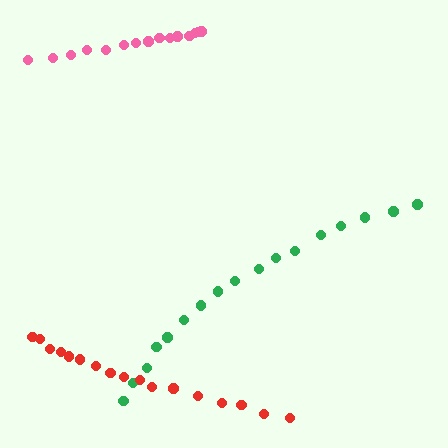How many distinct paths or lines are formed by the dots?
There are 3 distinct paths.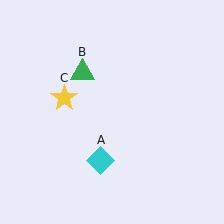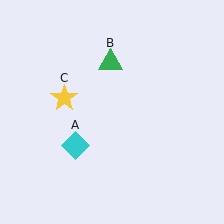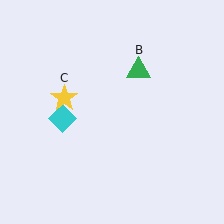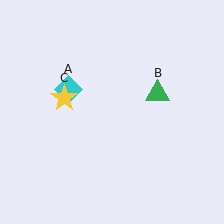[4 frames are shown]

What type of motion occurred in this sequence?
The cyan diamond (object A), green triangle (object B) rotated clockwise around the center of the scene.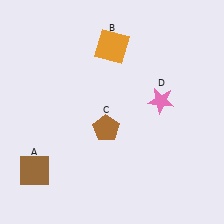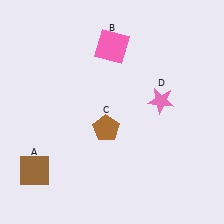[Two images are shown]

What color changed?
The square (B) changed from orange in Image 1 to pink in Image 2.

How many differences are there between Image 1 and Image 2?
There is 1 difference between the two images.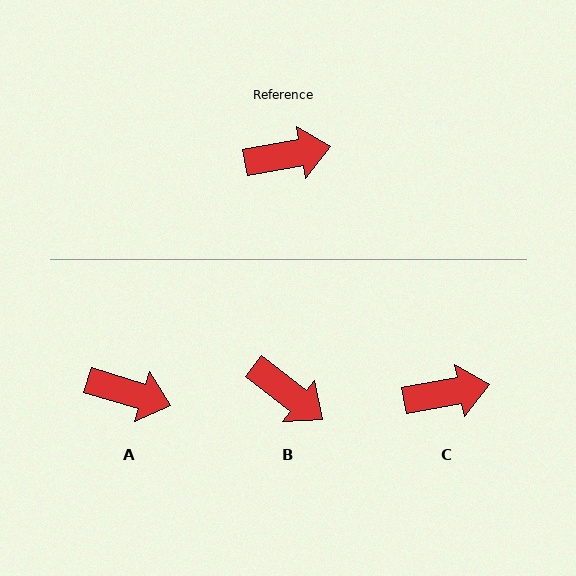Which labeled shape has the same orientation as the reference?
C.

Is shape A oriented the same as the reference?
No, it is off by about 27 degrees.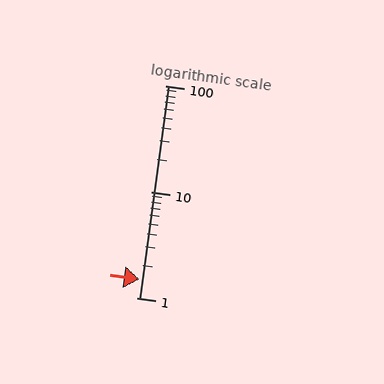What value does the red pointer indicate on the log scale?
The pointer indicates approximately 1.5.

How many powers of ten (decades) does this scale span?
The scale spans 2 decades, from 1 to 100.